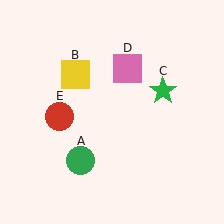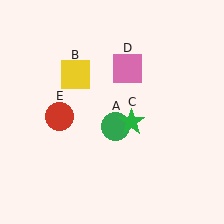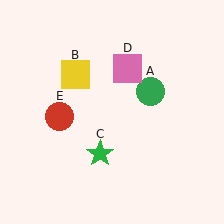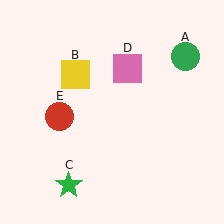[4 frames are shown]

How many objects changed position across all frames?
2 objects changed position: green circle (object A), green star (object C).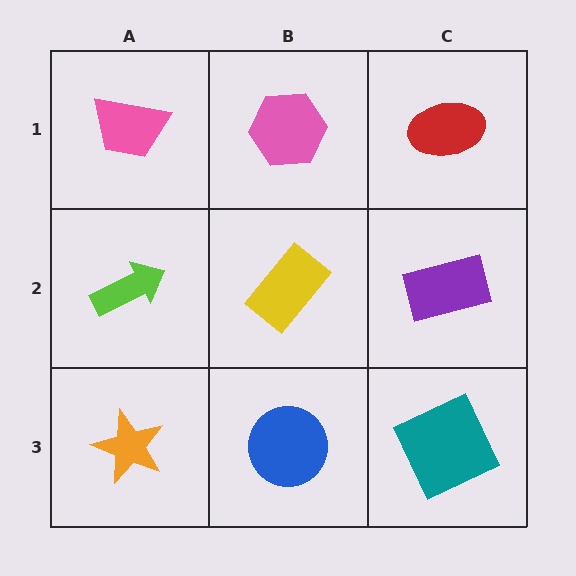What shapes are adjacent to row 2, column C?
A red ellipse (row 1, column C), a teal square (row 3, column C), a yellow rectangle (row 2, column B).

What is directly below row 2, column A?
An orange star.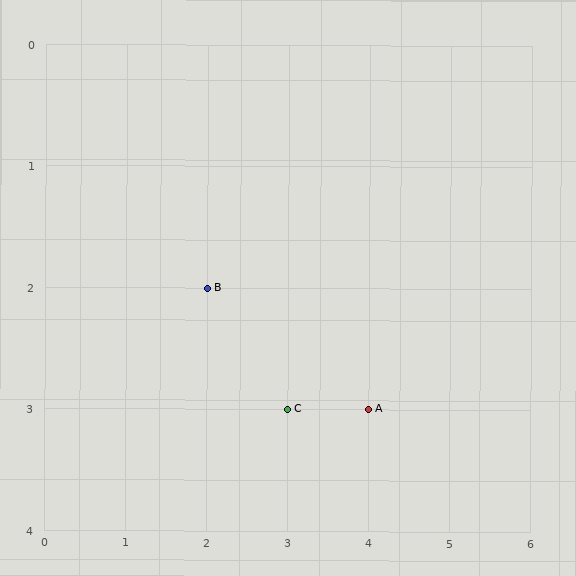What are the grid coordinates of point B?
Point B is at grid coordinates (2, 2).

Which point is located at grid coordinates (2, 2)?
Point B is at (2, 2).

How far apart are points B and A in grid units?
Points B and A are 2 columns and 1 row apart (about 2.2 grid units diagonally).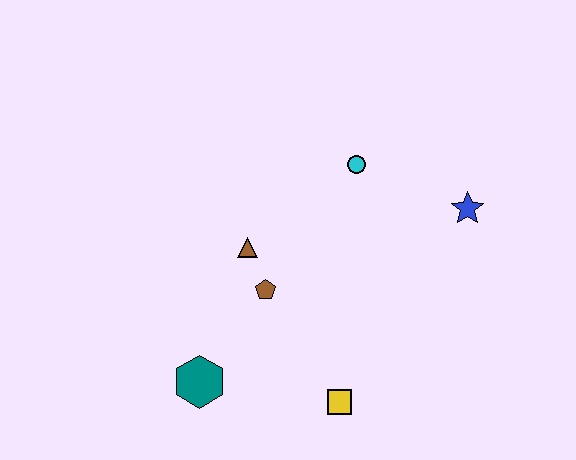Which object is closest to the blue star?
The cyan circle is closest to the blue star.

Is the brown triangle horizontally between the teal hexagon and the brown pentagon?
Yes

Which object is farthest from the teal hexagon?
The blue star is farthest from the teal hexagon.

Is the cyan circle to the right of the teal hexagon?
Yes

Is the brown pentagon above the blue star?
No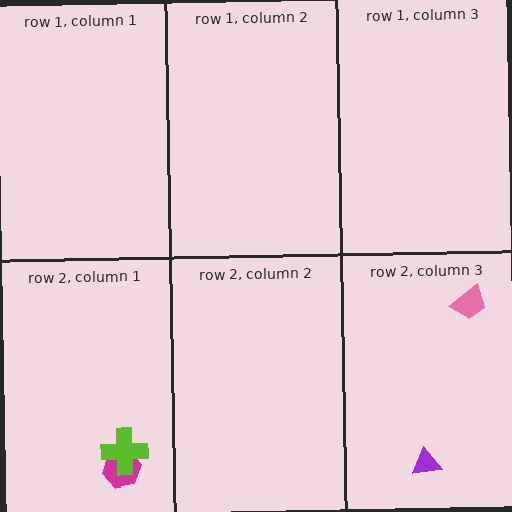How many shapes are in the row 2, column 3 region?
2.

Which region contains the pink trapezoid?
The row 2, column 3 region.